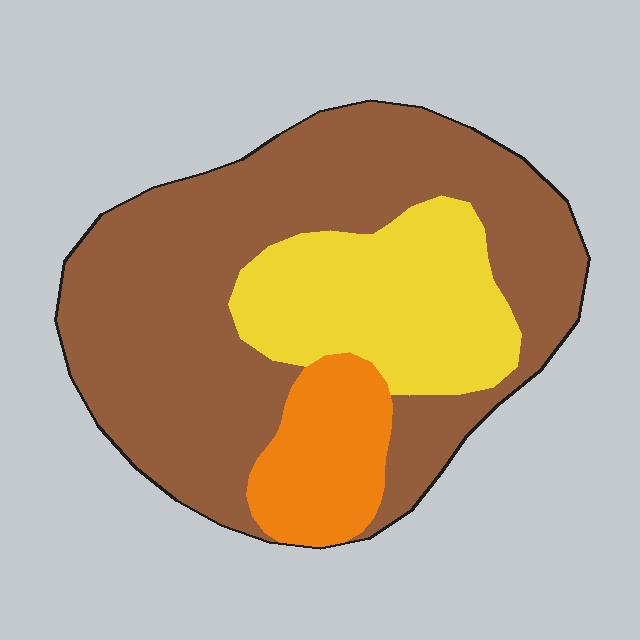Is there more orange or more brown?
Brown.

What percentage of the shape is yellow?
Yellow covers 24% of the shape.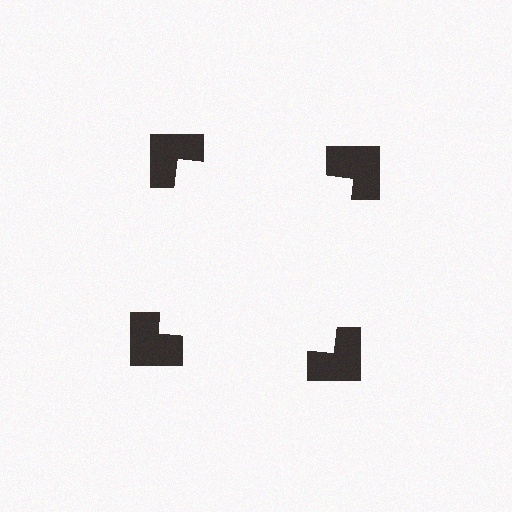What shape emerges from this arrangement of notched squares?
An illusory square — its edges are inferred from the aligned wedge cuts in the notched squares, not physically drawn.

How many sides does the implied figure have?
4 sides.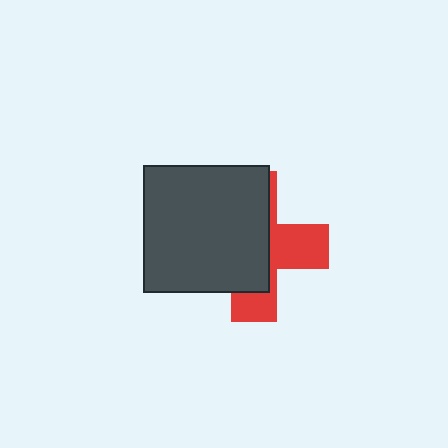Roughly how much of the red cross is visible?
A small part of it is visible (roughly 40%).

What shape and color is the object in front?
The object in front is a dark gray square.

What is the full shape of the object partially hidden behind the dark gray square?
The partially hidden object is a red cross.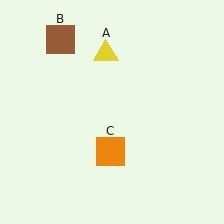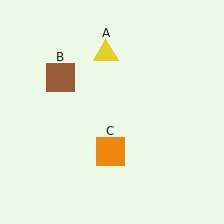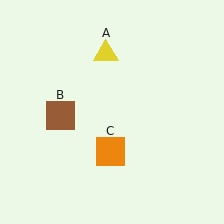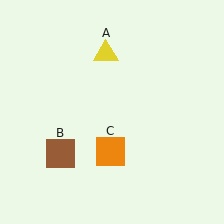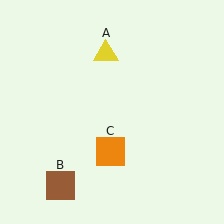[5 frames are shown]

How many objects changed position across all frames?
1 object changed position: brown square (object B).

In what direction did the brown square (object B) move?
The brown square (object B) moved down.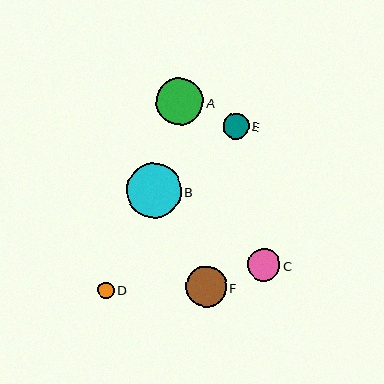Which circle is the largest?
Circle B is the largest with a size of approximately 55 pixels.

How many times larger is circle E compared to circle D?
Circle E is approximately 1.5 times the size of circle D.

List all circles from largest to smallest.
From largest to smallest: B, A, F, C, E, D.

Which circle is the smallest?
Circle D is the smallest with a size of approximately 17 pixels.